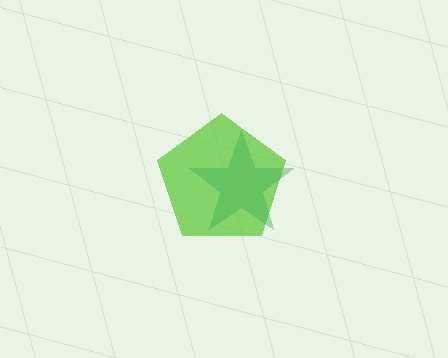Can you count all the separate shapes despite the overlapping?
Yes, there are 2 separate shapes.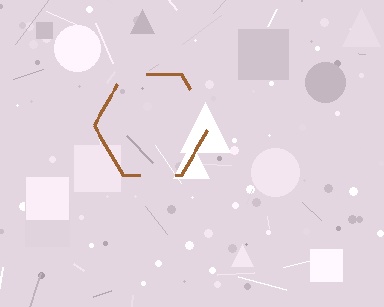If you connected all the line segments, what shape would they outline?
They would outline a hexagon.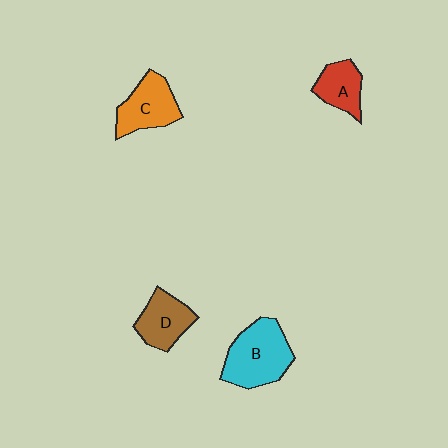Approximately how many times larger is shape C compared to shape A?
Approximately 1.4 times.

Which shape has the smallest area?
Shape A (red).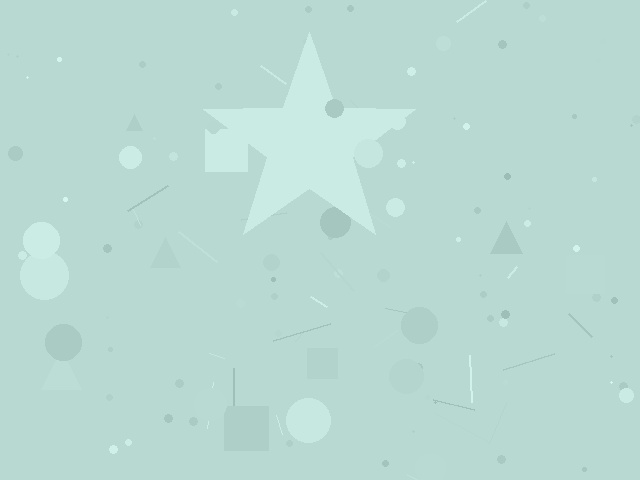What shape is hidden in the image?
A star is hidden in the image.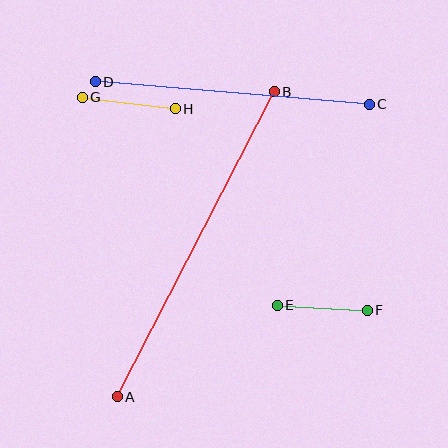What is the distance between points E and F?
The distance is approximately 90 pixels.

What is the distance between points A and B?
The distance is approximately 343 pixels.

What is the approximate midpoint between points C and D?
The midpoint is at approximately (232, 93) pixels.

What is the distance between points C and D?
The distance is approximately 275 pixels.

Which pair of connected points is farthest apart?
Points A and B are farthest apart.